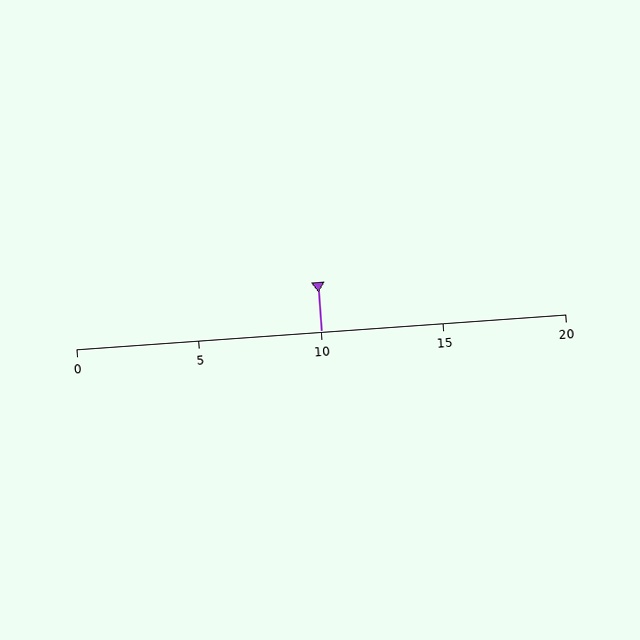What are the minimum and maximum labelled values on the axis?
The axis runs from 0 to 20.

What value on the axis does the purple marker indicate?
The marker indicates approximately 10.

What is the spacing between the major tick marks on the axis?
The major ticks are spaced 5 apart.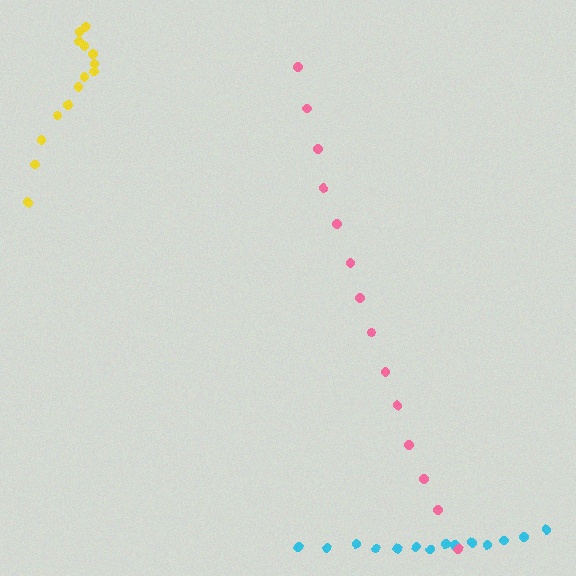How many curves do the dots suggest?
There are 3 distinct paths.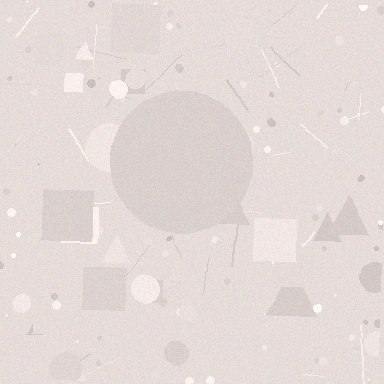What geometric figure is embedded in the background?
A circle is embedded in the background.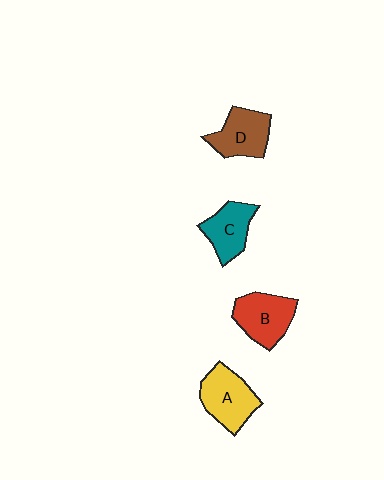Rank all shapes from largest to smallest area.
From largest to smallest: A (yellow), B (red), D (brown), C (teal).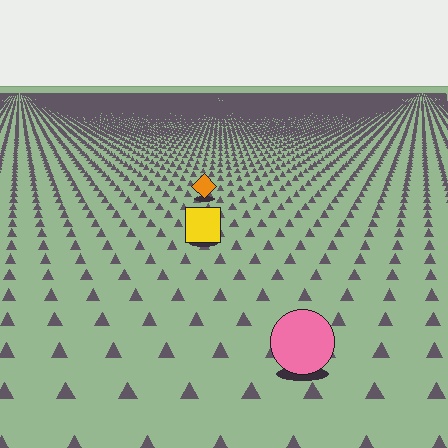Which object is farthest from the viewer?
The orange diamond is farthest from the viewer. It appears smaller and the ground texture around it is denser.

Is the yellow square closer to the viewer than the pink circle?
No. The pink circle is closer — you can tell from the texture gradient: the ground texture is coarser near it.